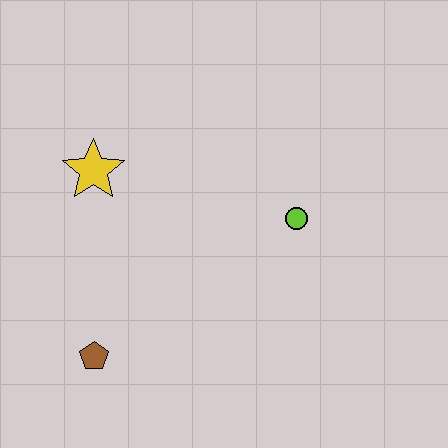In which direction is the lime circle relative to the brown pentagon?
The lime circle is to the right of the brown pentagon.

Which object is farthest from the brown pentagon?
The lime circle is farthest from the brown pentagon.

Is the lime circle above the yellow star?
No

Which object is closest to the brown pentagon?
The yellow star is closest to the brown pentagon.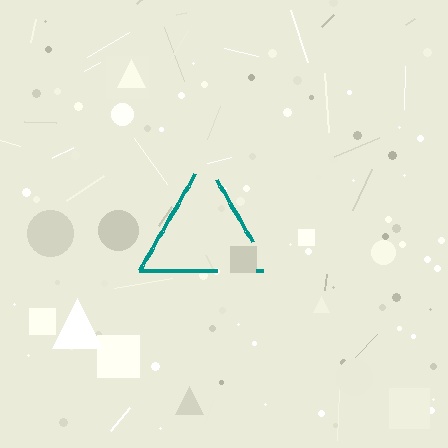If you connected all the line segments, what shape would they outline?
They would outline a triangle.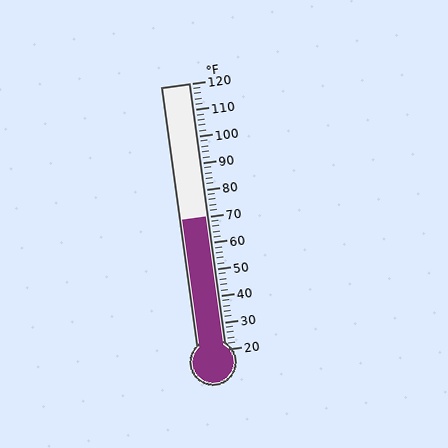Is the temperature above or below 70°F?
The temperature is at 70°F.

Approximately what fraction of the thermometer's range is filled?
The thermometer is filled to approximately 50% of its range.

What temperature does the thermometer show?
The thermometer shows approximately 70°F.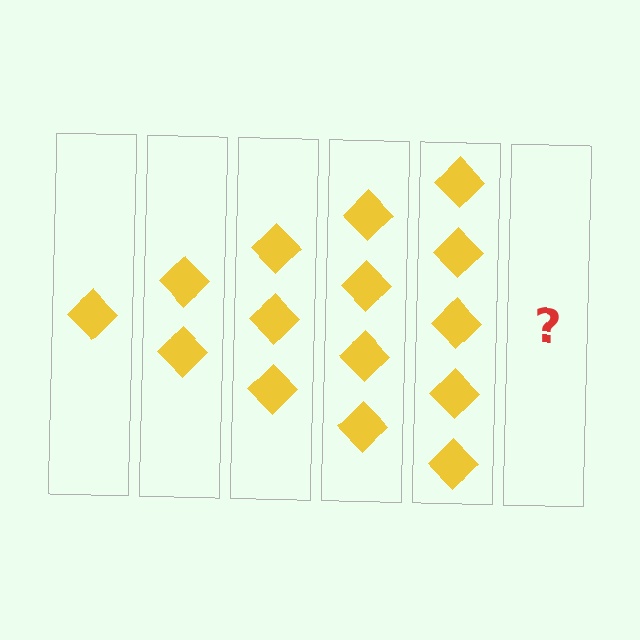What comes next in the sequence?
The next element should be 6 diamonds.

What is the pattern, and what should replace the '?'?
The pattern is that each step adds one more diamond. The '?' should be 6 diamonds.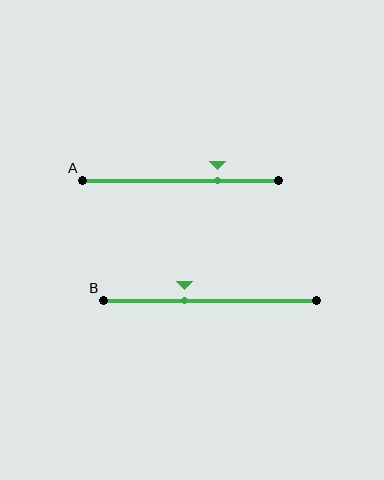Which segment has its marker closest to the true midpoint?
Segment B has its marker closest to the true midpoint.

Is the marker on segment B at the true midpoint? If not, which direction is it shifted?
No, the marker on segment B is shifted to the left by about 12% of the segment length.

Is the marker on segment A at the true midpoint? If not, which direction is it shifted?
No, the marker on segment A is shifted to the right by about 19% of the segment length.